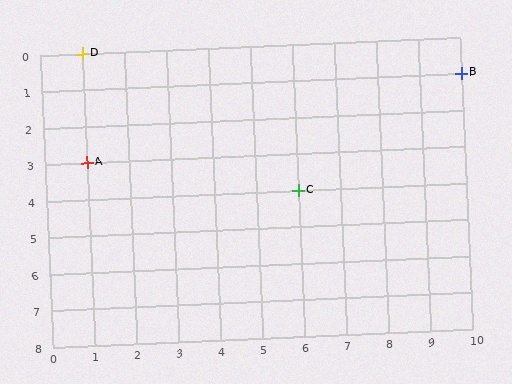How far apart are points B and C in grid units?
Points B and C are 4 columns and 3 rows apart (about 5.0 grid units diagonally).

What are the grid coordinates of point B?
Point B is at grid coordinates (10, 1).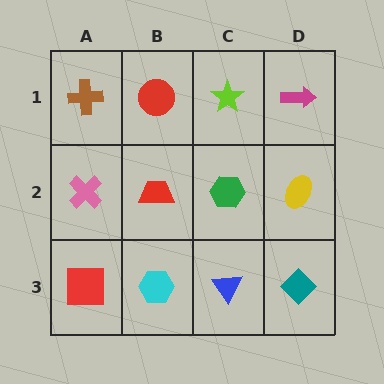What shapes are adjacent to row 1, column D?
A yellow ellipse (row 2, column D), a lime star (row 1, column C).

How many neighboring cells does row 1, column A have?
2.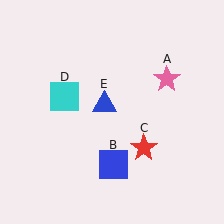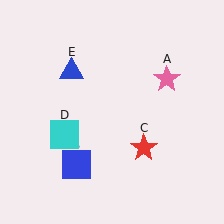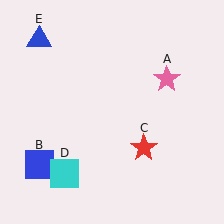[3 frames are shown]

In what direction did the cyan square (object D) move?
The cyan square (object D) moved down.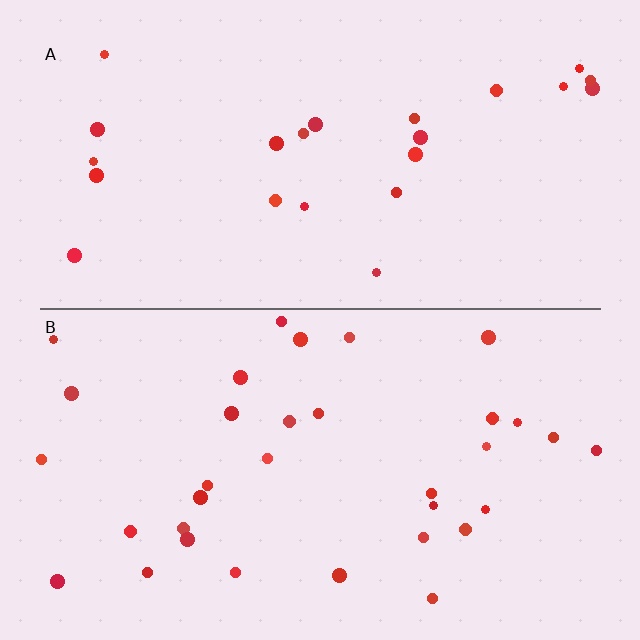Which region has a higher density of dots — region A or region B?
B (the bottom).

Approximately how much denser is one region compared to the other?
Approximately 1.5× — region B over region A.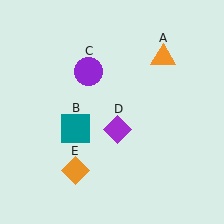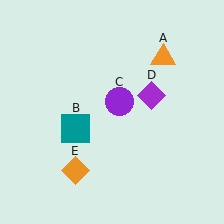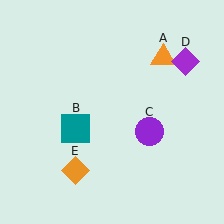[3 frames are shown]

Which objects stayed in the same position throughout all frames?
Orange triangle (object A) and teal square (object B) and orange diamond (object E) remained stationary.